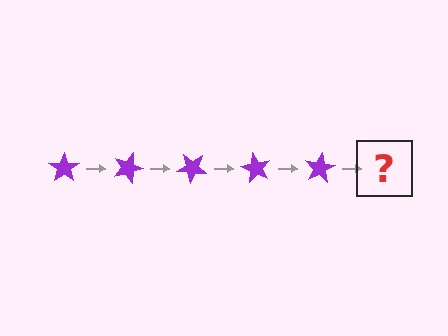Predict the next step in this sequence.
The next step is a purple star rotated 100 degrees.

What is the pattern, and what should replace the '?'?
The pattern is that the star rotates 20 degrees each step. The '?' should be a purple star rotated 100 degrees.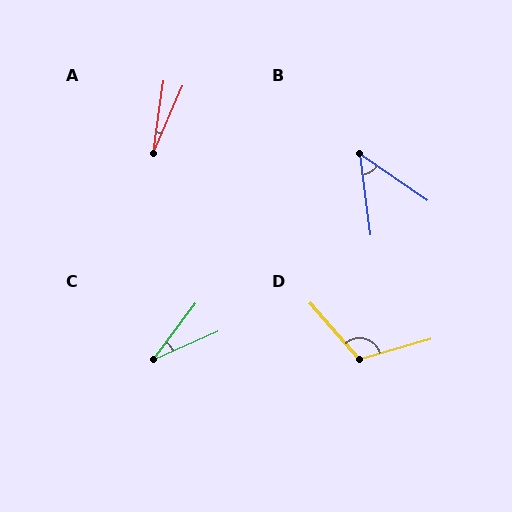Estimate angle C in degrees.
Approximately 29 degrees.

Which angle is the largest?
D, at approximately 115 degrees.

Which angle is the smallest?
A, at approximately 15 degrees.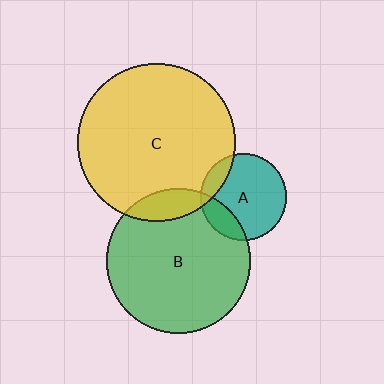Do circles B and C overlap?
Yes.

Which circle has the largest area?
Circle C (yellow).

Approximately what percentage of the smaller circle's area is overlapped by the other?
Approximately 10%.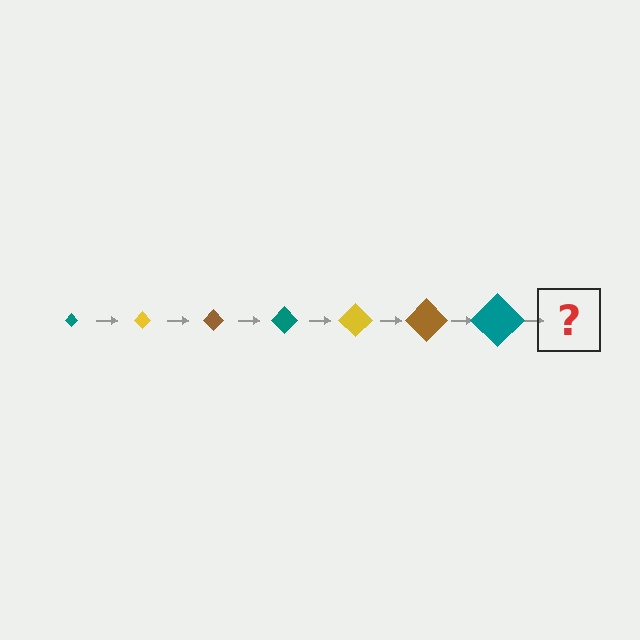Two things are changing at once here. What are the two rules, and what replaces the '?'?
The two rules are that the diamond grows larger each step and the color cycles through teal, yellow, and brown. The '?' should be a yellow diamond, larger than the previous one.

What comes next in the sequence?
The next element should be a yellow diamond, larger than the previous one.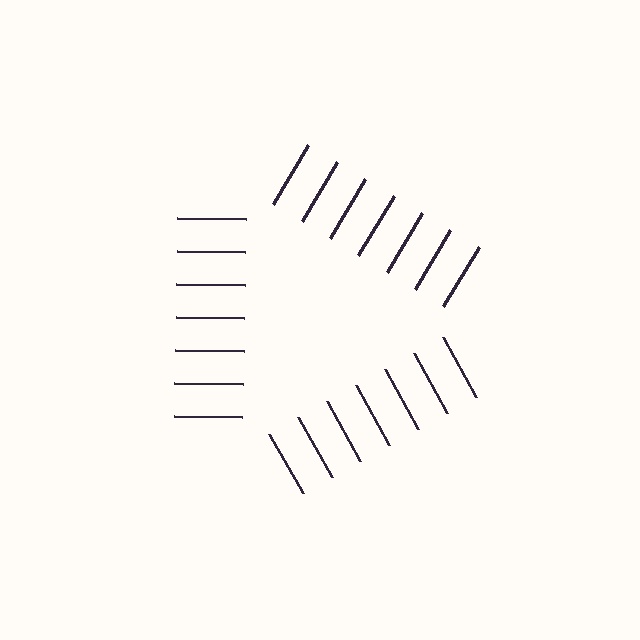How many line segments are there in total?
21 — 7 along each of the 3 edges.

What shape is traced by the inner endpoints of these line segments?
An illusory triangle — the line segments terminate on its edges but no continuous stroke is drawn.